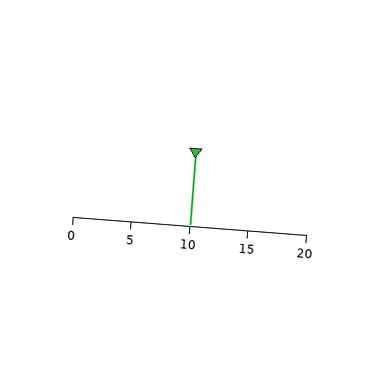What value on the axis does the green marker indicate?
The marker indicates approximately 10.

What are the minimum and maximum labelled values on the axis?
The axis runs from 0 to 20.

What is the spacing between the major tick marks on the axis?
The major ticks are spaced 5 apart.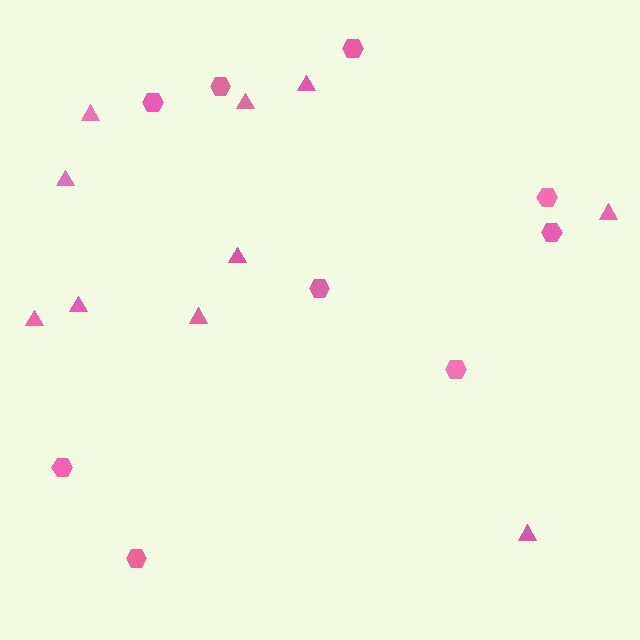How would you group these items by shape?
There are 2 groups: one group of hexagons (9) and one group of triangles (10).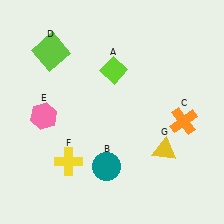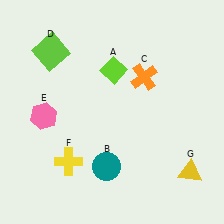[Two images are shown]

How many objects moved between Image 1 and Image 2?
2 objects moved between the two images.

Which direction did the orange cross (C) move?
The orange cross (C) moved up.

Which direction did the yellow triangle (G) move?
The yellow triangle (G) moved right.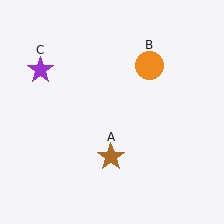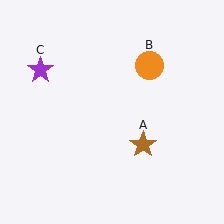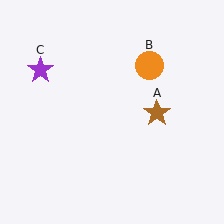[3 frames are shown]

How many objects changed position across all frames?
1 object changed position: brown star (object A).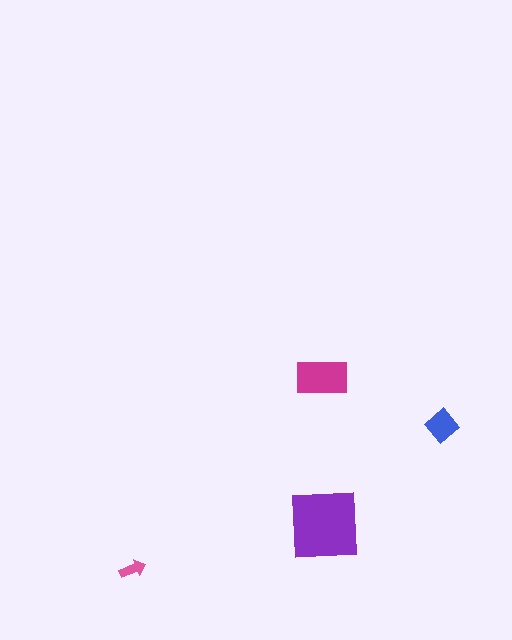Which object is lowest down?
The pink arrow is bottommost.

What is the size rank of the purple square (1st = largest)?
1st.